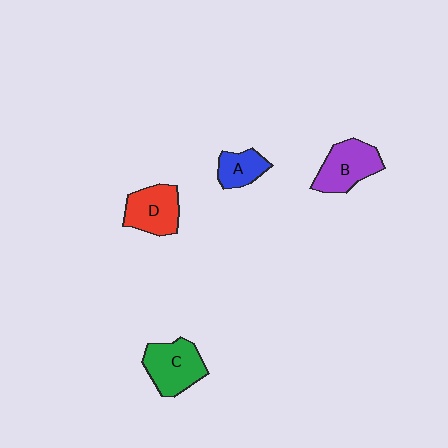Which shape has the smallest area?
Shape A (blue).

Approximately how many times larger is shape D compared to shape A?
Approximately 1.5 times.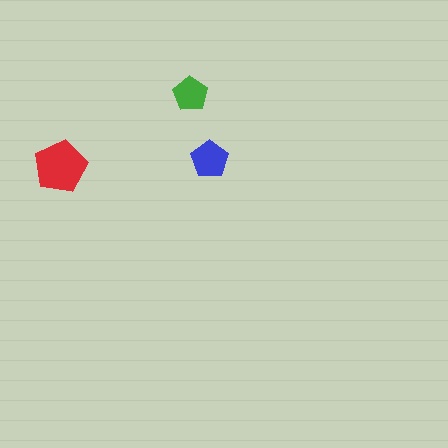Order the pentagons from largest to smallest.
the red one, the blue one, the green one.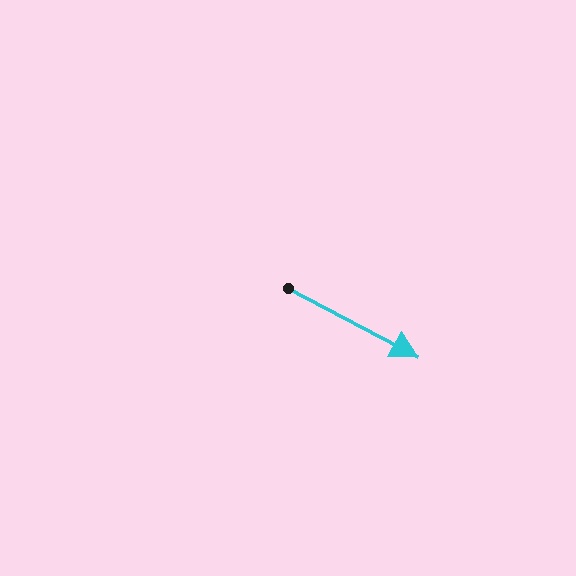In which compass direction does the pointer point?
Southeast.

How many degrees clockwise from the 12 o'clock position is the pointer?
Approximately 118 degrees.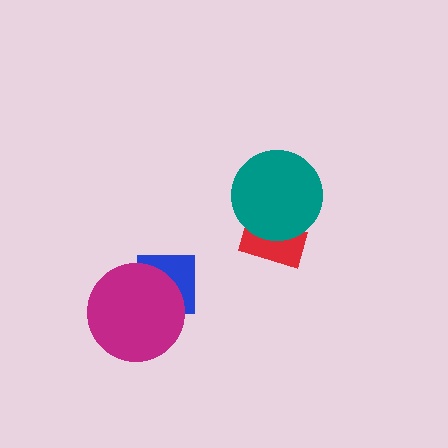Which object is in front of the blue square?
The magenta circle is in front of the blue square.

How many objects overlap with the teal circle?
1 object overlaps with the teal circle.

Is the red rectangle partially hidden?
Yes, it is partially covered by another shape.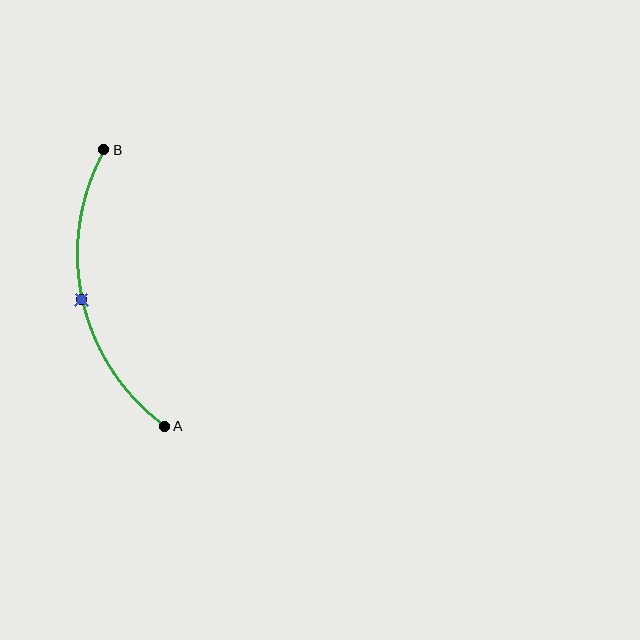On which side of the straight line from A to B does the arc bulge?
The arc bulges to the left of the straight line connecting A and B.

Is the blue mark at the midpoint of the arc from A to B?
Yes. The blue mark lies on the arc at equal arc-length from both A and B — it is the arc midpoint.